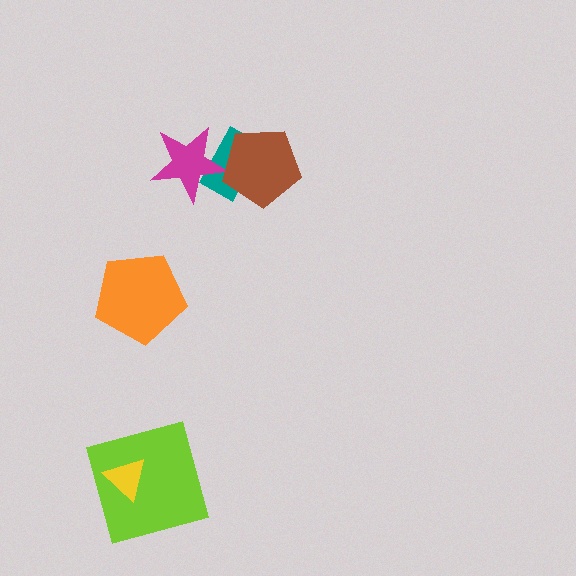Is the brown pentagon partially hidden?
No, no other shape covers it.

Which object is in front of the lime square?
The yellow triangle is in front of the lime square.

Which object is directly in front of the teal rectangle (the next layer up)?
The magenta star is directly in front of the teal rectangle.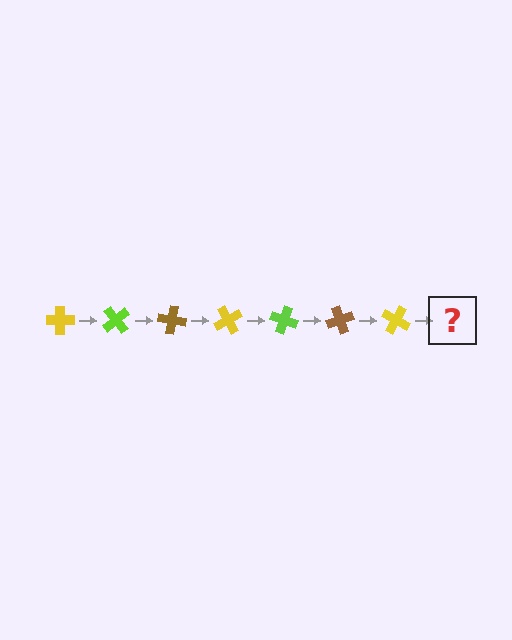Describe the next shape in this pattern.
It should be a lime cross, rotated 350 degrees from the start.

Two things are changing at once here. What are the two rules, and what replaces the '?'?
The two rules are that it rotates 50 degrees each step and the color cycles through yellow, lime, and brown. The '?' should be a lime cross, rotated 350 degrees from the start.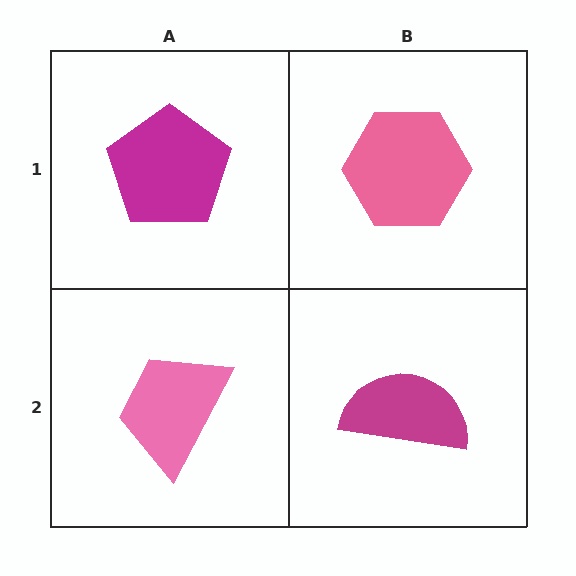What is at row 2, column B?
A magenta semicircle.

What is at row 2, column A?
A pink trapezoid.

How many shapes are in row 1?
2 shapes.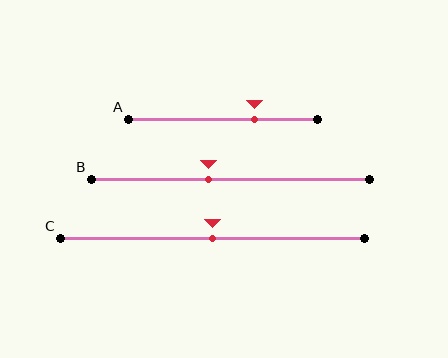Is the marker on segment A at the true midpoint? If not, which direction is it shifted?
No, the marker on segment A is shifted to the right by about 16% of the segment length.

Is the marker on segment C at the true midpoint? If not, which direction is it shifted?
Yes, the marker on segment C is at the true midpoint.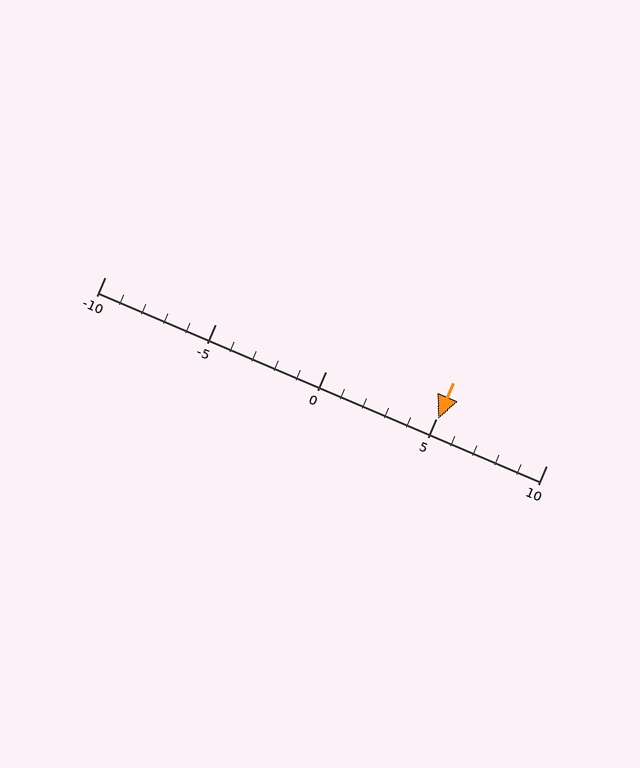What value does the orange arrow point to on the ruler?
The orange arrow points to approximately 5.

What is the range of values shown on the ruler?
The ruler shows values from -10 to 10.